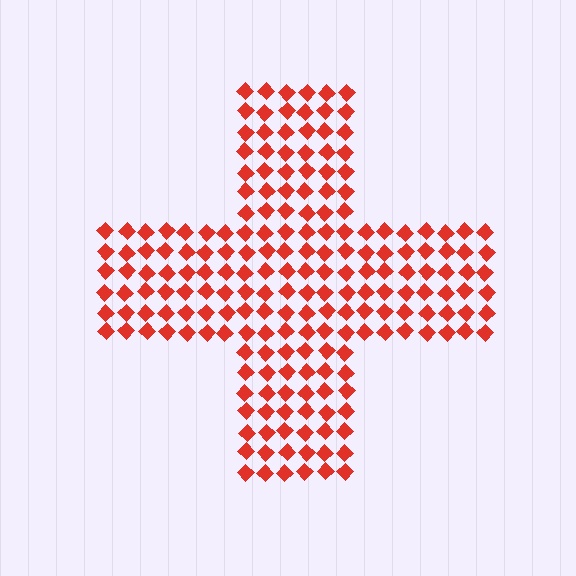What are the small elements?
The small elements are diamonds.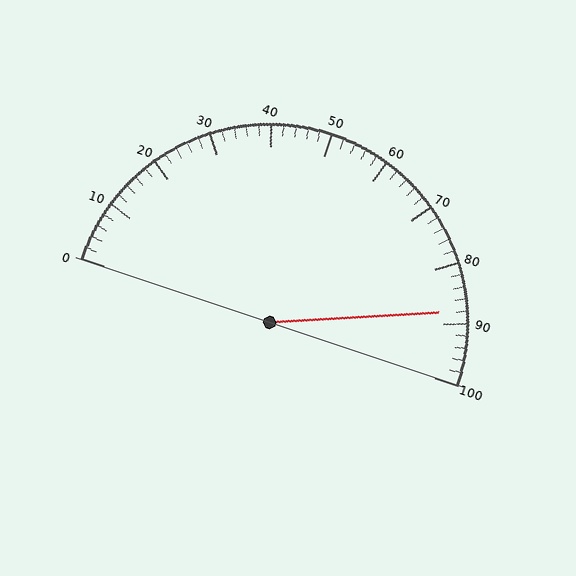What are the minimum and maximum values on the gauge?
The gauge ranges from 0 to 100.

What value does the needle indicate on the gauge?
The needle indicates approximately 88.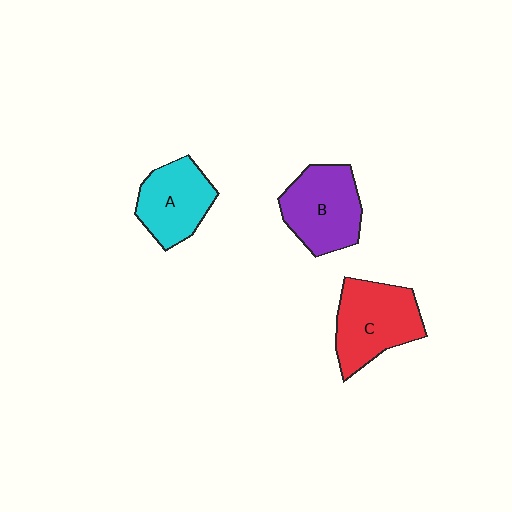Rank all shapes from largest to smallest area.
From largest to smallest: C (red), B (purple), A (cyan).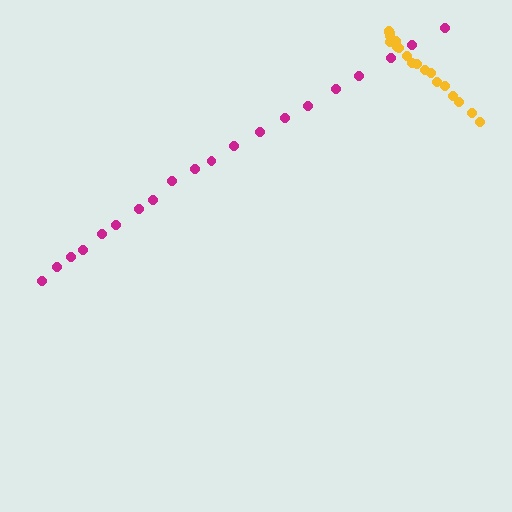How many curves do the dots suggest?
There are 2 distinct paths.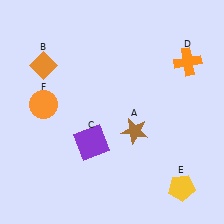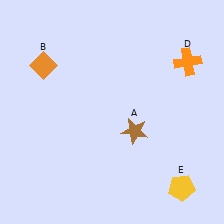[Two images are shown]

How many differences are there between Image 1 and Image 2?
There are 2 differences between the two images.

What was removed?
The orange circle (F), the purple square (C) were removed in Image 2.